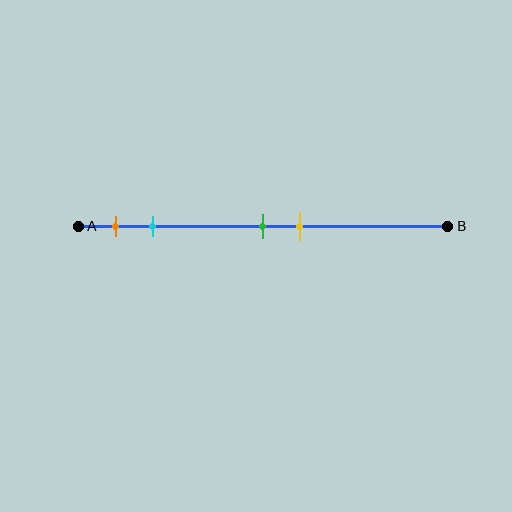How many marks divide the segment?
There are 4 marks dividing the segment.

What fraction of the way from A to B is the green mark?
The green mark is approximately 50% (0.5) of the way from A to B.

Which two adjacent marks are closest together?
The green and yellow marks are the closest adjacent pair.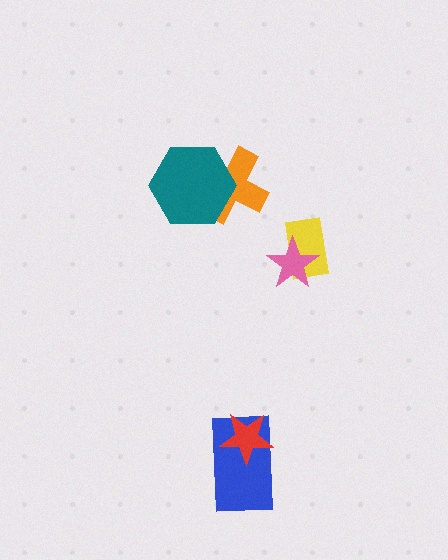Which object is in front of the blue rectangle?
The red star is in front of the blue rectangle.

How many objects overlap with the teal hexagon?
1 object overlaps with the teal hexagon.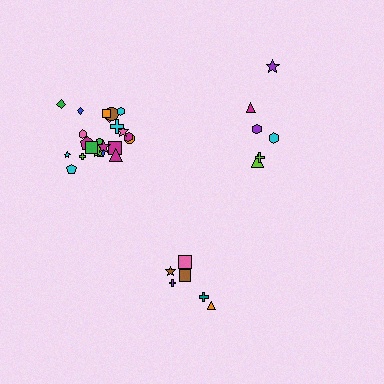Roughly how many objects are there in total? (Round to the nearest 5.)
Roughly 35 objects in total.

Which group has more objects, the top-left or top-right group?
The top-left group.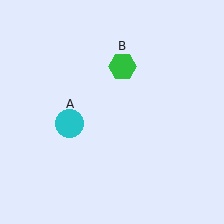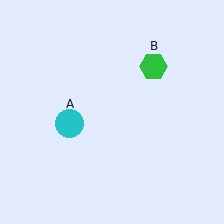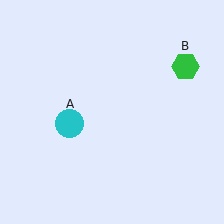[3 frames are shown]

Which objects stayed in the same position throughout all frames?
Cyan circle (object A) remained stationary.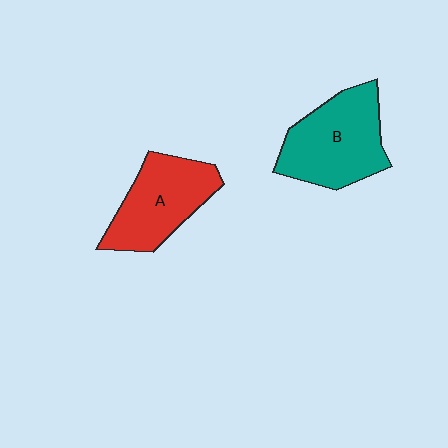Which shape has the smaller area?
Shape A (red).